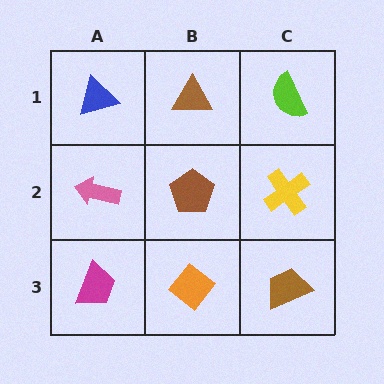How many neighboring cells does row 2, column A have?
3.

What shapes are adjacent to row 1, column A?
A pink arrow (row 2, column A), a brown triangle (row 1, column B).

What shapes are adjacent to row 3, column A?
A pink arrow (row 2, column A), an orange diamond (row 3, column B).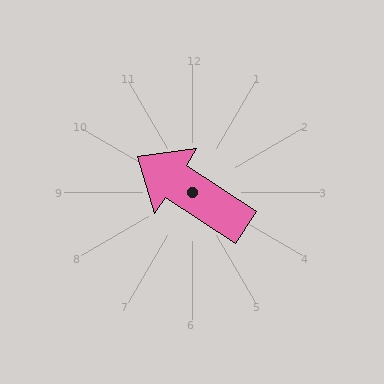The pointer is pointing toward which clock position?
Roughly 10 o'clock.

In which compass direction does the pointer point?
Northwest.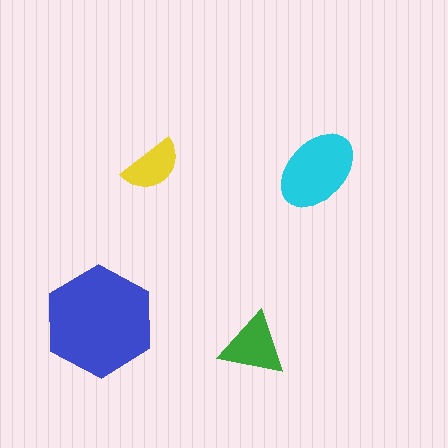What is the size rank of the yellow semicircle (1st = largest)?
4th.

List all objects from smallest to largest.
The yellow semicircle, the green triangle, the cyan ellipse, the blue hexagon.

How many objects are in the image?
There are 4 objects in the image.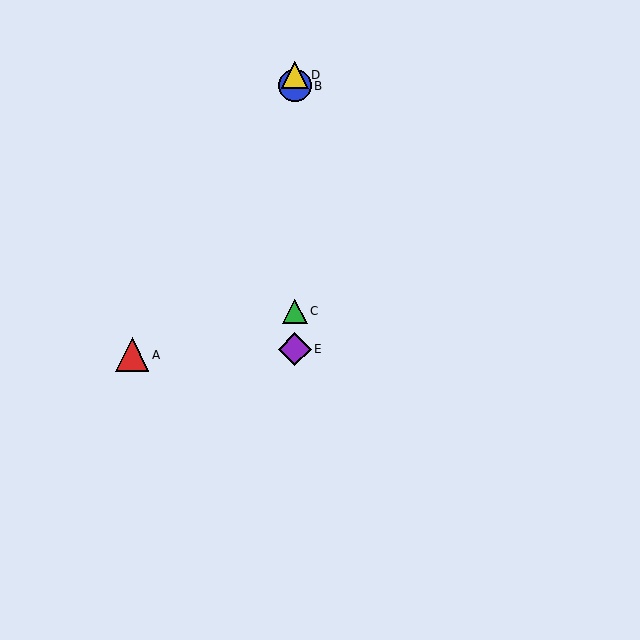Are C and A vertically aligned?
No, C is at x≈295 and A is at x≈132.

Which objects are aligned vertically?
Objects B, C, D, E are aligned vertically.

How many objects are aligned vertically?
4 objects (B, C, D, E) are aligned vertically.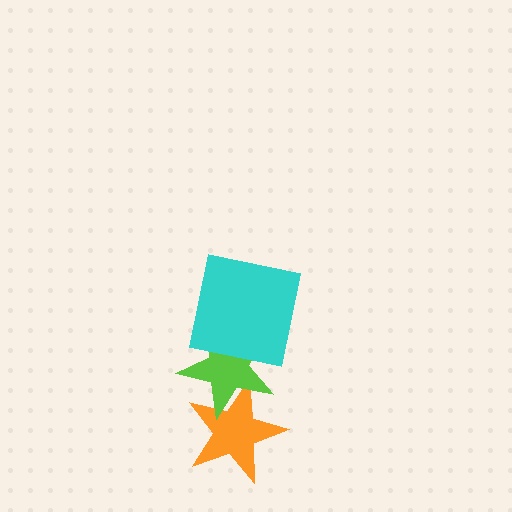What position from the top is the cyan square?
The cyan square is 1st from the top.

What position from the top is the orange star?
The orange star is 3rd from the top.